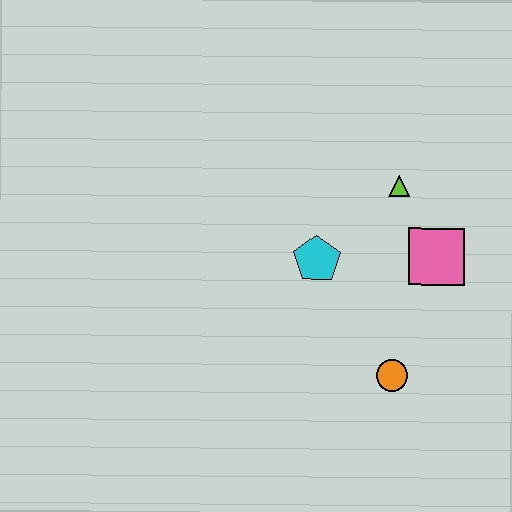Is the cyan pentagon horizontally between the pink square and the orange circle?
No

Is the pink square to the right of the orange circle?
Yes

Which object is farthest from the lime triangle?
The orange circle is farthest from the lime triangle.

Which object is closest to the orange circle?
The pink square is closest to the orange circle.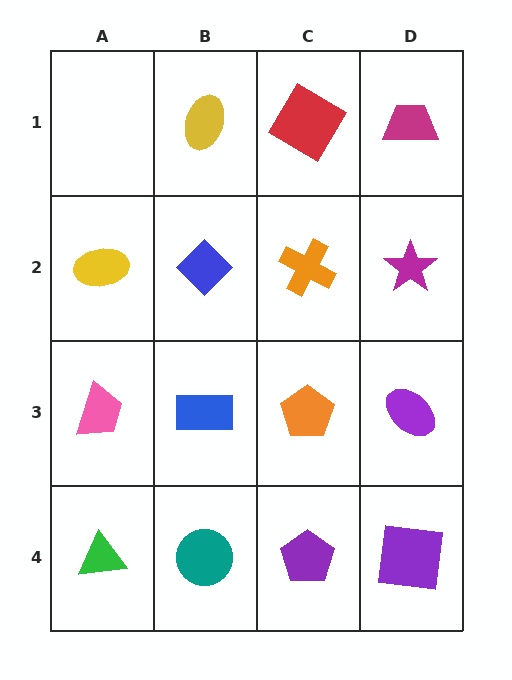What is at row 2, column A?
A yellow ellipse.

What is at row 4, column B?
A teal circle.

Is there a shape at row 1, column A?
No, that cell is empty.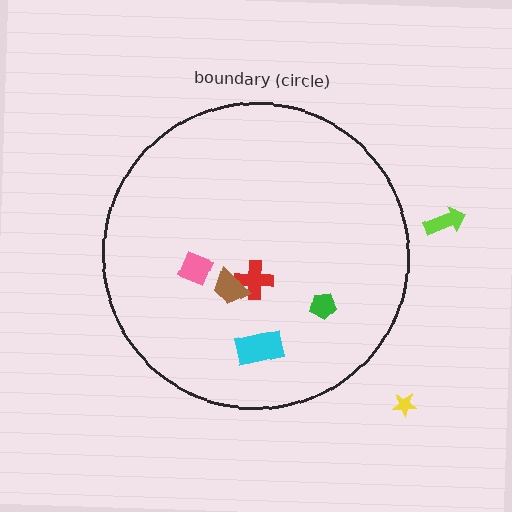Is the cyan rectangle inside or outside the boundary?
Inside.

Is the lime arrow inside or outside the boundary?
Outside.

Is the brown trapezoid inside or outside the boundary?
Inside.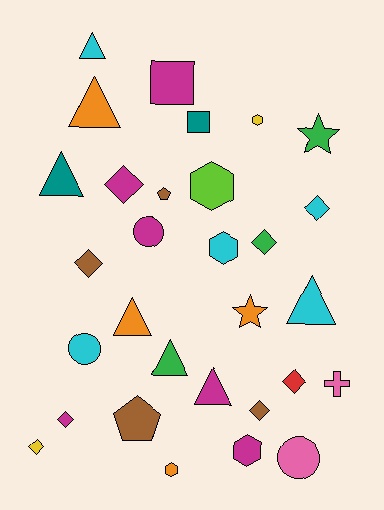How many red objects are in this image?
There is 1 red object.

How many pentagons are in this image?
There are 2 pentagons.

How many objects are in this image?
There are 30 objects.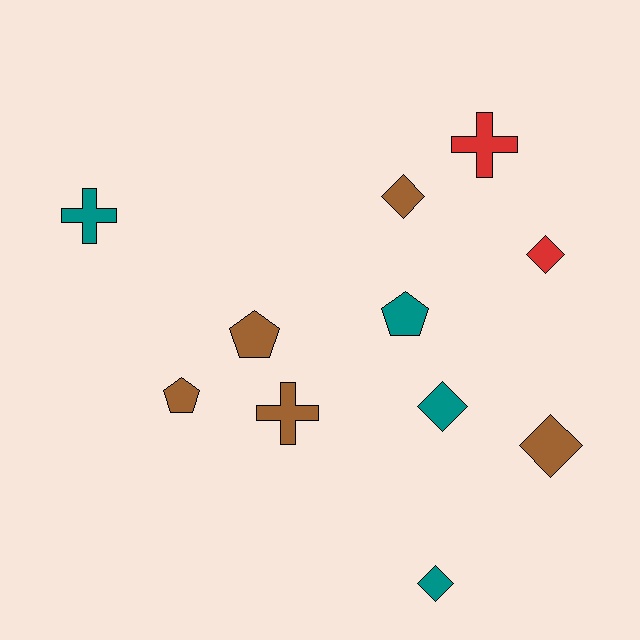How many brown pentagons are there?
There are 2 brown pentagons.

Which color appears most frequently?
Brown, with 5 objects.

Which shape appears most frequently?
Diamond, with 5 objects.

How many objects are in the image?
There are 11 objects.